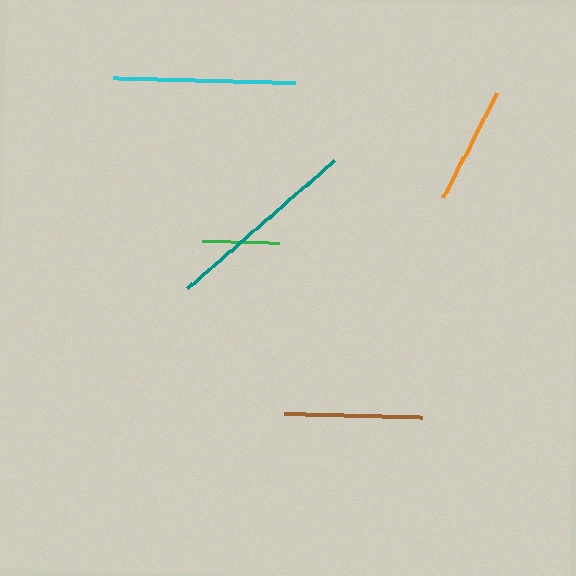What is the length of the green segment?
The green segment is approximately 77 pixels long.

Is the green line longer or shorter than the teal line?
The teal line is longer than the green line.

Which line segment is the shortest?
The green line is the shortest at approximately 77 pixels.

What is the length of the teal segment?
The teal segment is approximately 194 pixels long.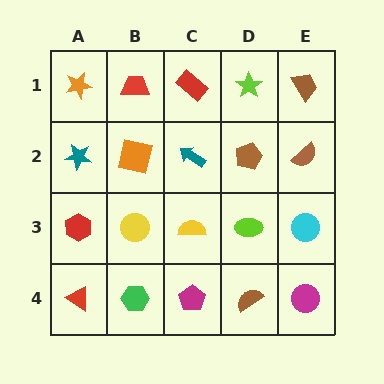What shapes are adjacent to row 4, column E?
A cyan circle (row 3, column E), a brown semicircle (row 4, column D).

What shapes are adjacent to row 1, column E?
A brown semicircle (row 2, column E), a lime star (row 1, column D).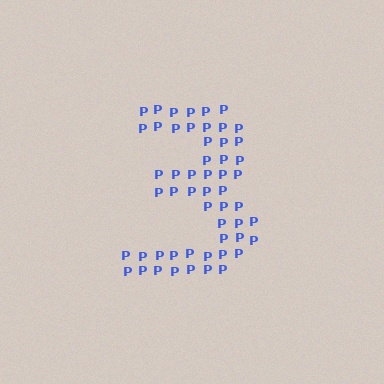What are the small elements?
The small elements are letter P's.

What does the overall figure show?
The overall figure shows the digit 3.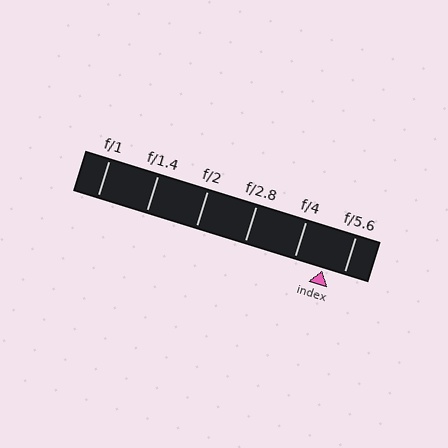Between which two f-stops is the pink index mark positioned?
The index mark is between f/4 and f/5.6.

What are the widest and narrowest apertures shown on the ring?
The widest aperture shown is f/1 and the narrowest is f/5.6.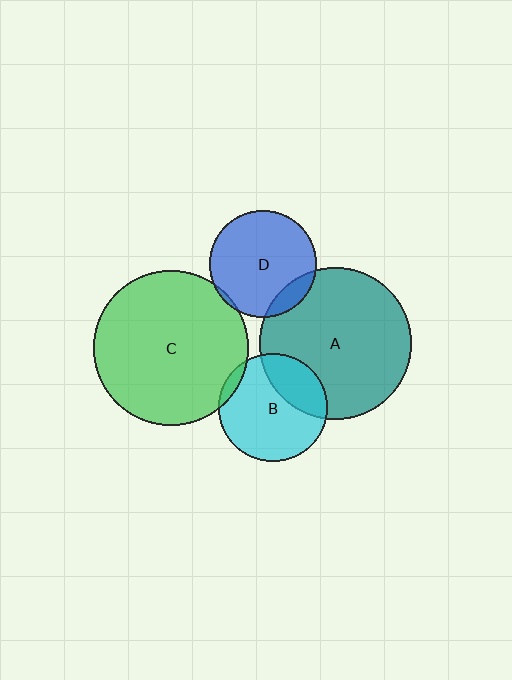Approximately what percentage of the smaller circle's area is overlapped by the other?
Approximately 10%.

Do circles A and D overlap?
Yes.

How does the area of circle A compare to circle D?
Approximately 2.0 times.